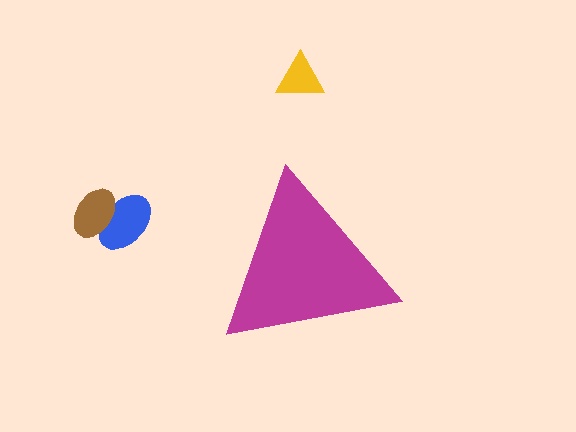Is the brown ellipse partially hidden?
No, the brown ellipse is fully visible.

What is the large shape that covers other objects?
A magenta triangle.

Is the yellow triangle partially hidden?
No, the yellow triangle is fully visible.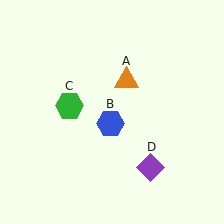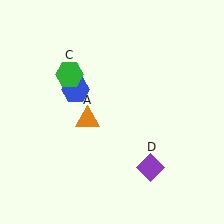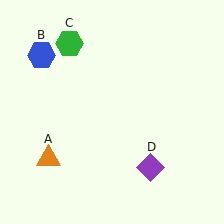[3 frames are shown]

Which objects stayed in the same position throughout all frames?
Purple diamond (object D) remained stationary.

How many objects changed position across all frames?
3 objects changed position: orange triangle (object A), blue hexagon (object B), green hexagon (object C).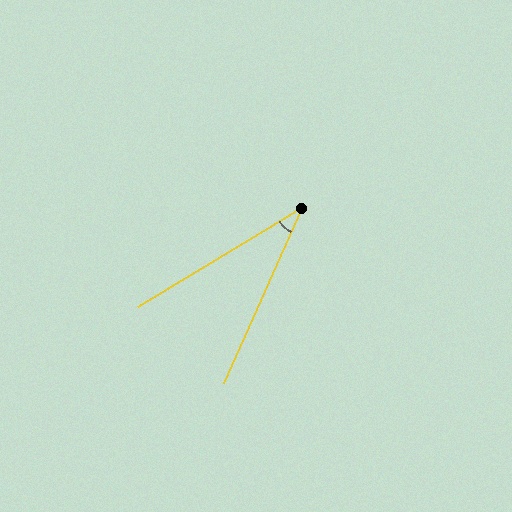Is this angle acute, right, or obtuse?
It is acute.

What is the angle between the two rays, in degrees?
Approximately 35 degrees.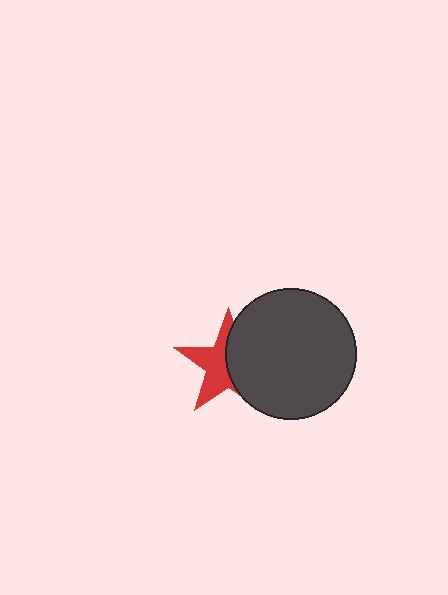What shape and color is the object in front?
The object in front is a dark gray circle.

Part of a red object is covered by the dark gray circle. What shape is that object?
It is a star.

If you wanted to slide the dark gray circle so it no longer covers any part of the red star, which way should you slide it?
Slide it right — that is the most direct way to separate the two shapes.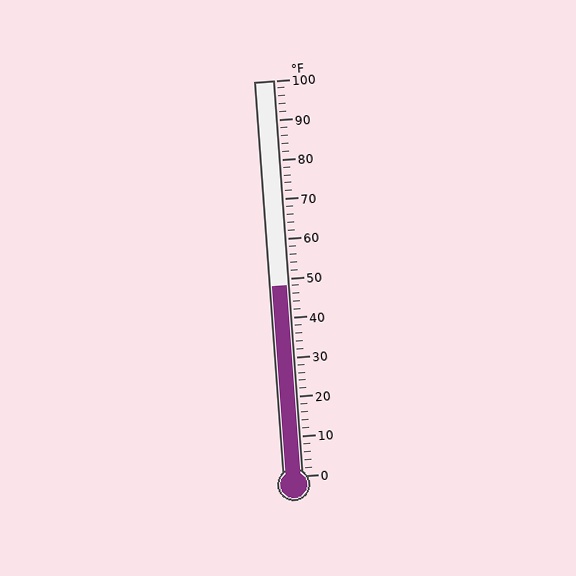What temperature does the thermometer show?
The thermometer shows approximately 48°F.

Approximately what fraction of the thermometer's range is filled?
The thermometer is filled to approximately 50% of its range.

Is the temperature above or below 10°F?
The temperature is above 10°F.